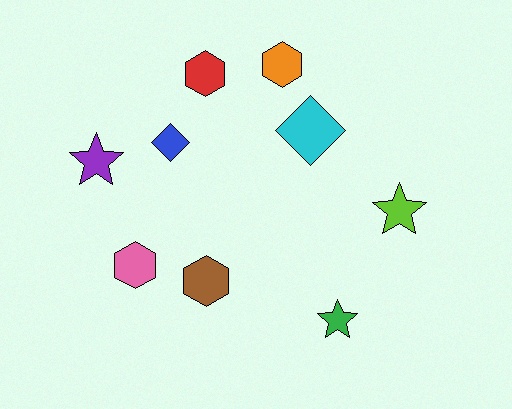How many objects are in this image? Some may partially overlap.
There are 9 objects.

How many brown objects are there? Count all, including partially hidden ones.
There is 1 brown object.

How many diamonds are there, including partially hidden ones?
There are 2 diamonds.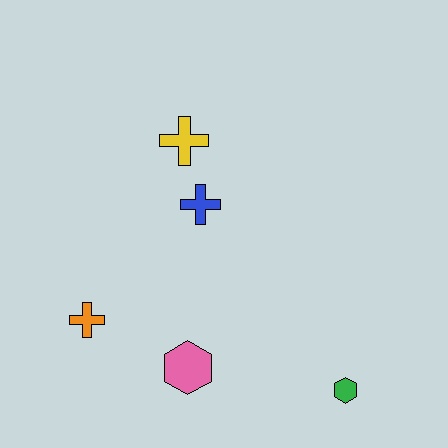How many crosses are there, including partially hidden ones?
There are 3 crosses.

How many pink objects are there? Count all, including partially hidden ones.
There is 1 pink object.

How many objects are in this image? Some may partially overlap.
There are 5 objects.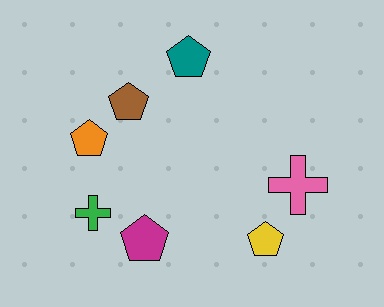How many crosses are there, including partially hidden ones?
There are 2 crosses.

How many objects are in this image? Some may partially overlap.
There are 7 objects.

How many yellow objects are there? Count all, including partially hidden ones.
There is 1 yellow object.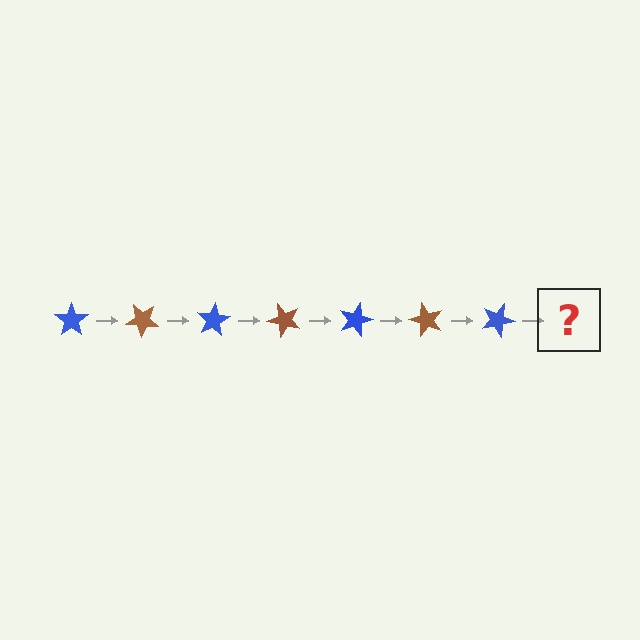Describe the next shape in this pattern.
It should be a brown star, rotated 280 degrees from the start.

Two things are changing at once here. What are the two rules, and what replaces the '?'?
The two rules are that it rotates 40 degrees each step and the color cycles through blue and brown. The '?' should be a brown star, rotated 280 degrees from the start.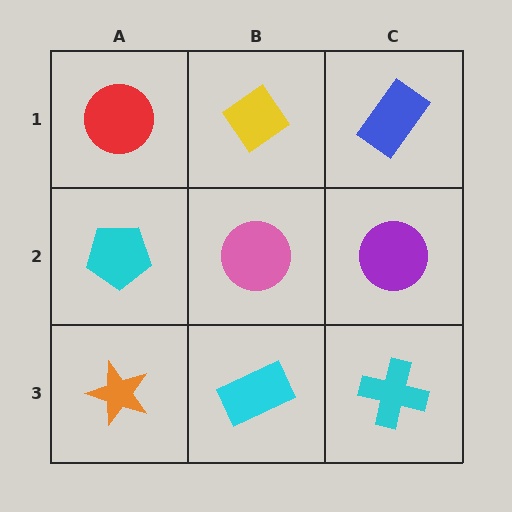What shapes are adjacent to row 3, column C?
A purple circle (row 2, column C), a cyan rectangle (row 3, column B).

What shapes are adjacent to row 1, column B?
A pink circle (row 2, column B), a red circle (row 1, column A), a blue rectangle (row 1, column C).